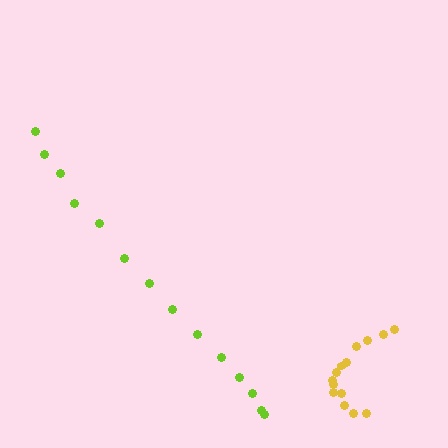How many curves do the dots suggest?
There are 2 distinct paths.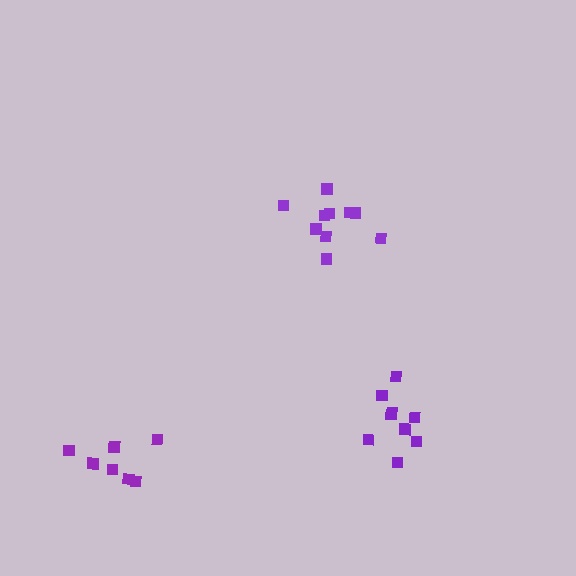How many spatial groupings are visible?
There are 3 spatial groupings.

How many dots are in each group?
Group 1: 7 dots, Group 2: 9 dots, Group 3: 10 dots (26 total).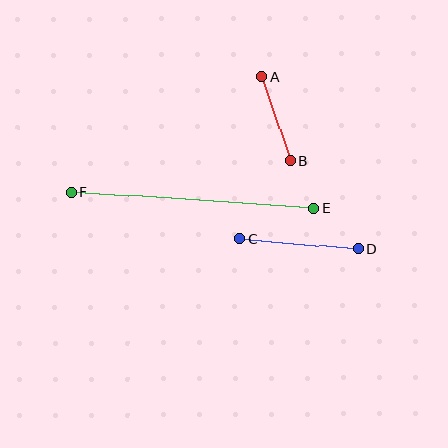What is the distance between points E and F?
The distance is approximately 243 pixels.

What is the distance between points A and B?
The distance is approximately 88 pixels.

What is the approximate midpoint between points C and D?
The midpoint is at approximately (299, 244) pixels.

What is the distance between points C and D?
The distance is approximately 119 pixels.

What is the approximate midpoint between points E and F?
The midpoint is at approximately (192, 200) pixels.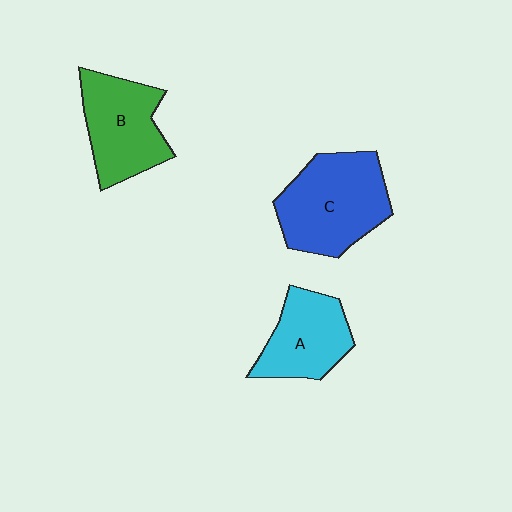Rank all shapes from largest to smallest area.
From largest to smallest: C (blue), B (green), A (cyan).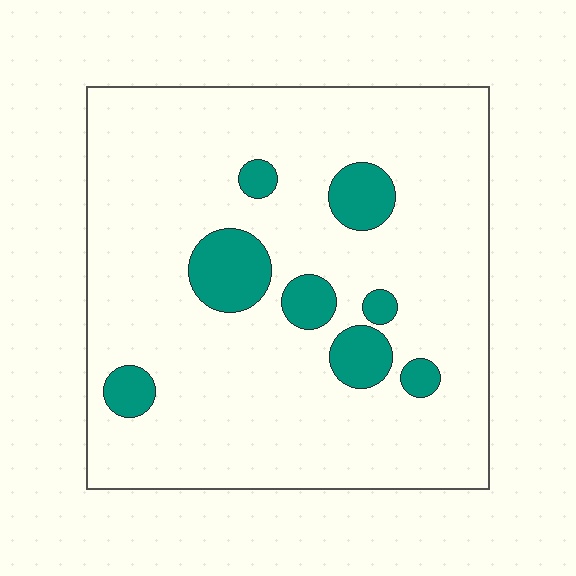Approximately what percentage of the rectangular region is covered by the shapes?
Approximately 15%.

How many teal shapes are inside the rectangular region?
8.